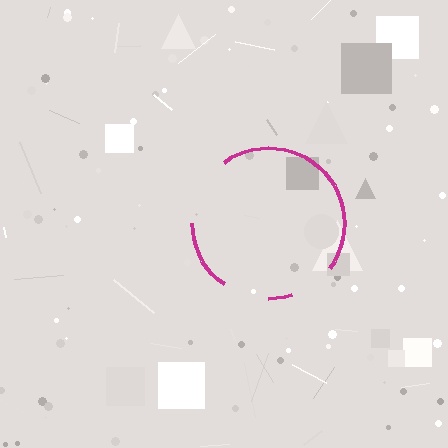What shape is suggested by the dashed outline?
The dashed outline suggests a circle.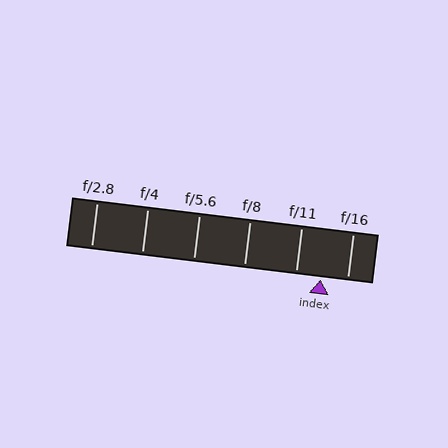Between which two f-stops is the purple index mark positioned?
The index mark is between f/11 and f/16.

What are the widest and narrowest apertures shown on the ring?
The widest aperture shown is f/2.8 and the narrowest is f/16.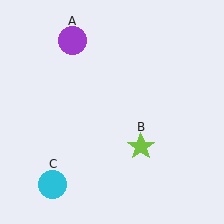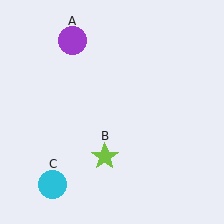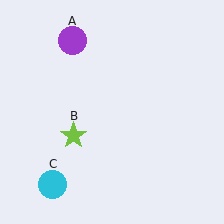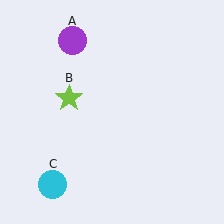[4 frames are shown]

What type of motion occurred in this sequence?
The lime star (object B) rotated clockwise around the center of the scene.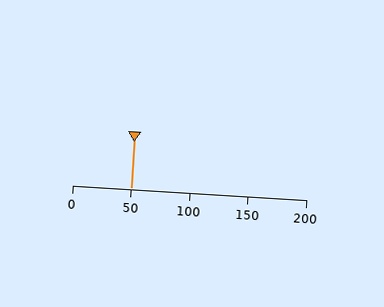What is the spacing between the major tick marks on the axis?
The major ticks are spaced 50 apart.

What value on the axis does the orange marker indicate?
The marker indicates approximately 50.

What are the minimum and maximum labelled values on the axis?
The axis runs from 0 to 200.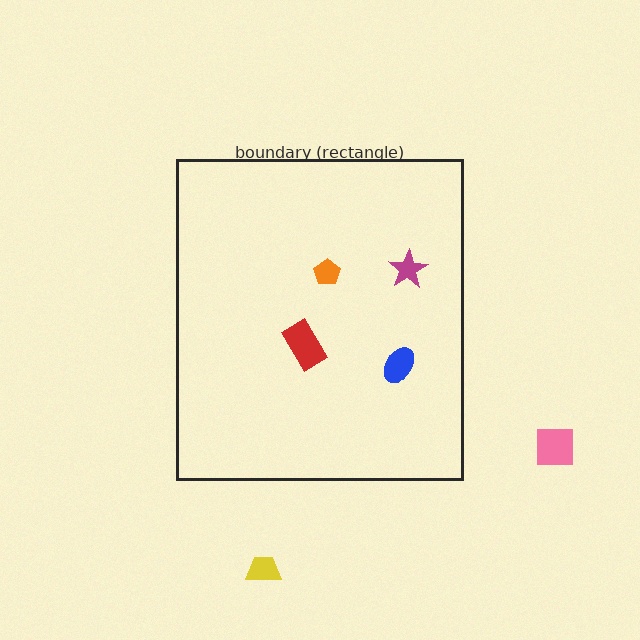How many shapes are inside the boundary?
4 inside, 2 outside.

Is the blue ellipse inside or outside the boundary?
Inside.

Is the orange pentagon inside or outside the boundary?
Inside.